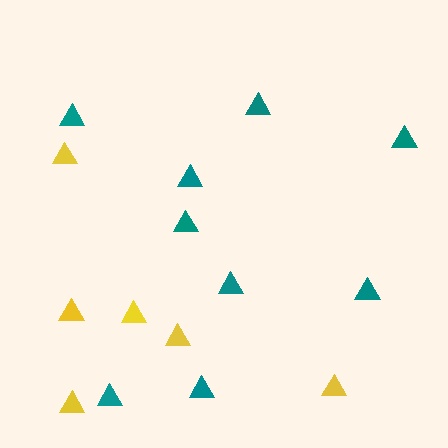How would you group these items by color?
There are 2 groups: one group of yellow triangles (6) and one group of teal triangles (9).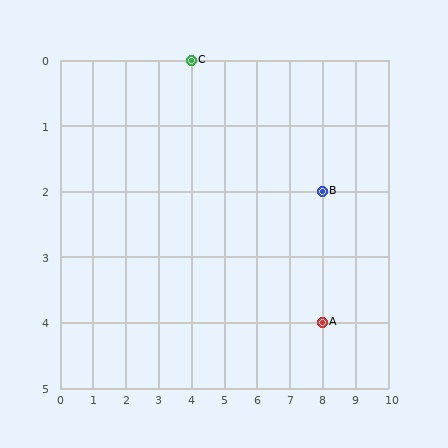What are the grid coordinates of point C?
Point C is at grid coordinates (4, 0).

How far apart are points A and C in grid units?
Points A and C are 4 columns and 4 rows apart (about 5.7 grid units diagonally).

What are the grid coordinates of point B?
Point B is at grid coordinates (8, 2).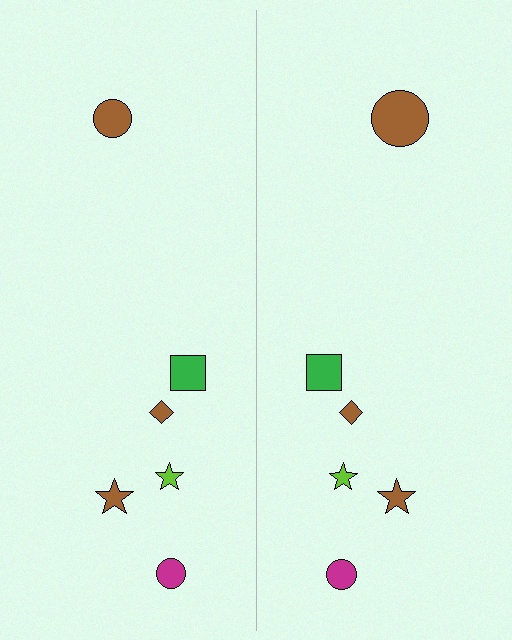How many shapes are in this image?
There are 12 shapes in this image.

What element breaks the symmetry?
The brown circle on the right side has a different size than its mirror counterpart.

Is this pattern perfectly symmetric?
No, the pattern is not perfectly symmetric. The brown circle on the right side has a different size than its mirror counterpart.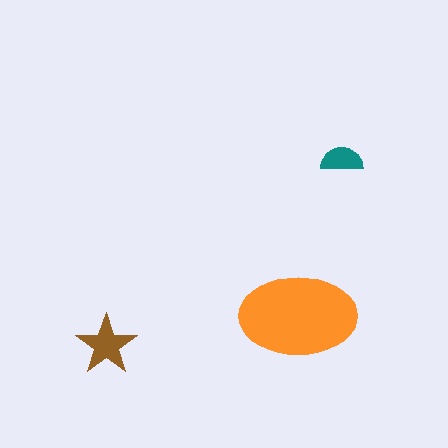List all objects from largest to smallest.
The orange ellipse, the brown star, the teal semicircle.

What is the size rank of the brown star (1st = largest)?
2nd.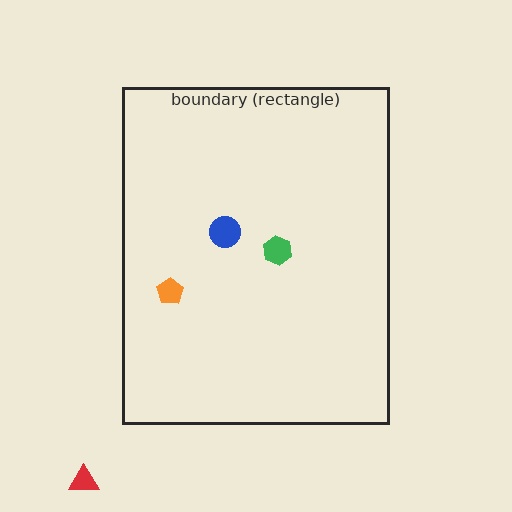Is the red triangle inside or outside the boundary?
Outside.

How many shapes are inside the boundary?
3 inside, 1 outside.